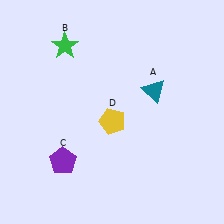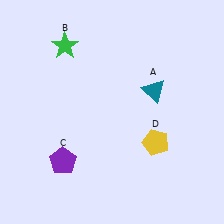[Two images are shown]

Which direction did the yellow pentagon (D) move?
The yellow pentagon (D) moved right.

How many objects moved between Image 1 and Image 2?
1 object moved between the two images.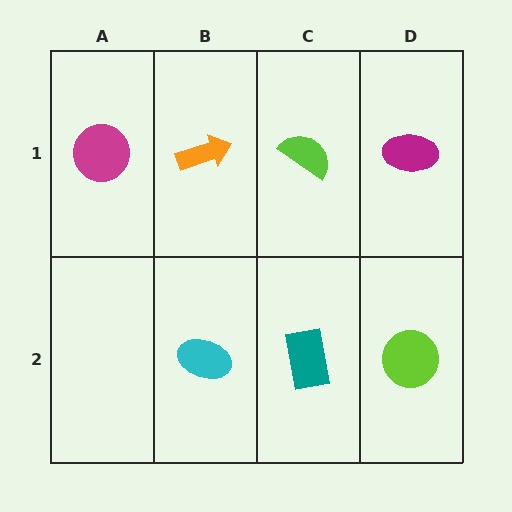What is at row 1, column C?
A lime semicircle.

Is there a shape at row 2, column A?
No, that cell is empty.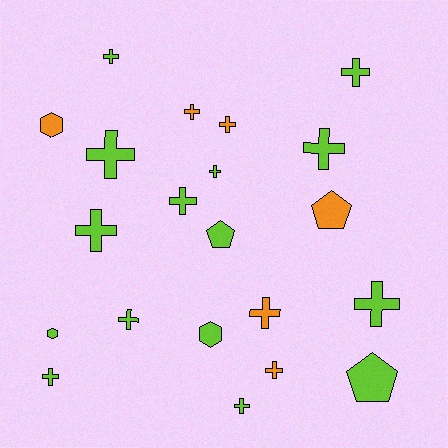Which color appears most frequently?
Lime, with 15 objects.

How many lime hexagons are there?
There are 2 lime hexagons.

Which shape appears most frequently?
Cross, with 15 objects.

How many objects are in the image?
There are 21 objects.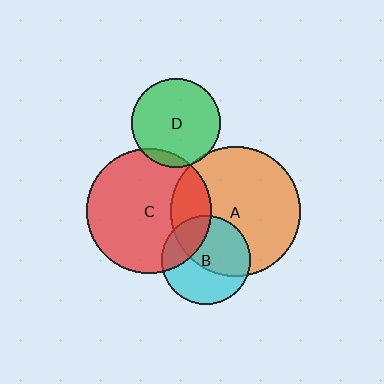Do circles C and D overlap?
Yes.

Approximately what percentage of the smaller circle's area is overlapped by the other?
Approximately 10%.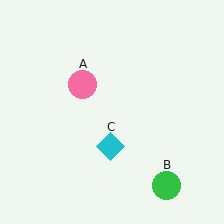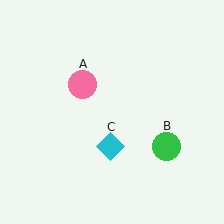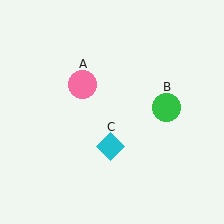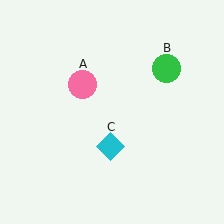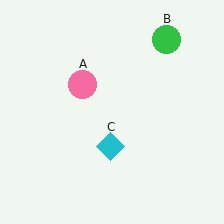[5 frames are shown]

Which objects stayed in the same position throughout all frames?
Pink circle (object A) and cyan diamond (object C) remained stationary.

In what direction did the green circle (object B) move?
The green circle (object B) moved up.